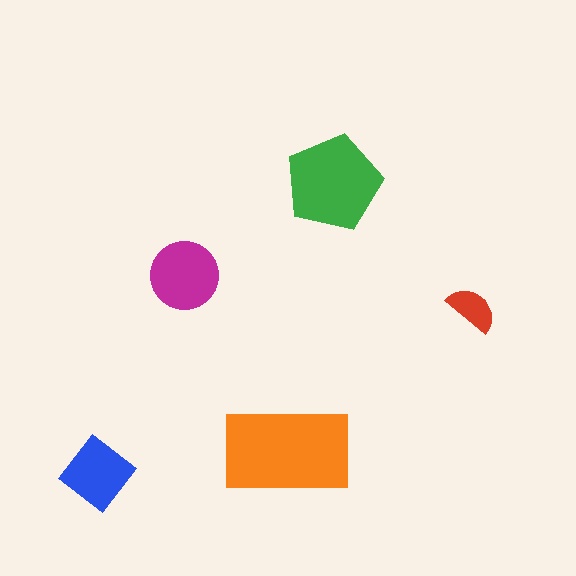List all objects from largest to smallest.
The orange rectangle, the green pentagon, the magenta circle, the blue diamond, the red semicircle.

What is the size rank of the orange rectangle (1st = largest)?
1st.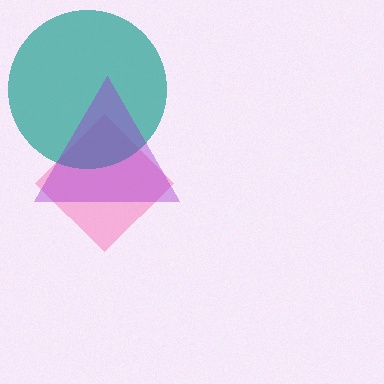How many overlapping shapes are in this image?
There are 3 overlapping shapes in the image.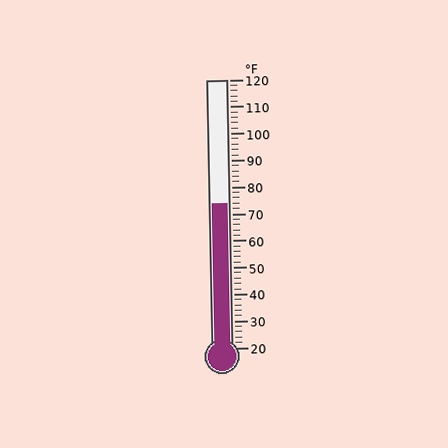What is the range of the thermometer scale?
The thermometer scale ranges from 20°F to 120°F.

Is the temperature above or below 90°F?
The temperature is below 90°F.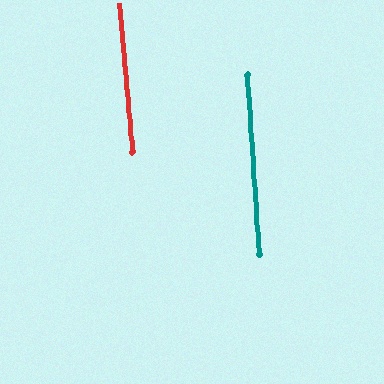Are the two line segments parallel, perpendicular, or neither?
Parallel — their directions differ by only 1.2°.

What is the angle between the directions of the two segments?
Approximately 1 degree.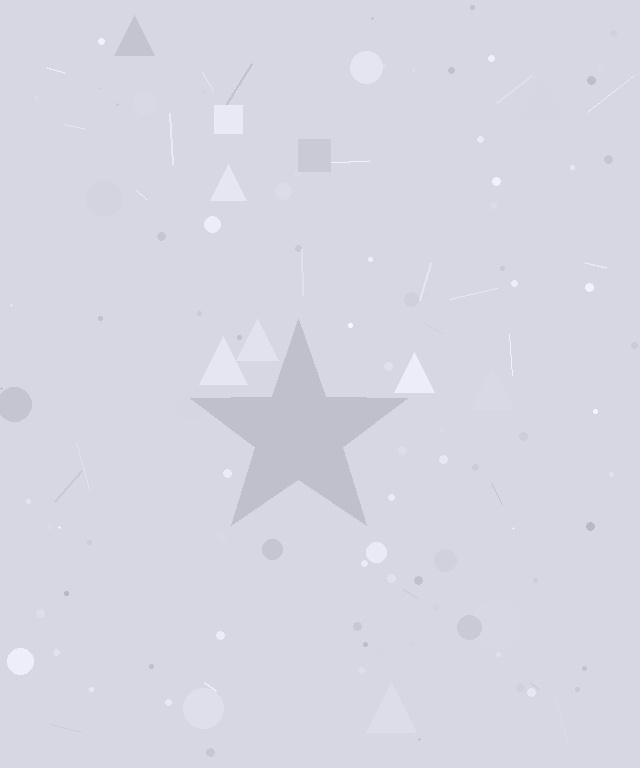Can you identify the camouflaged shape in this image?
The camouflaged shape is a star.